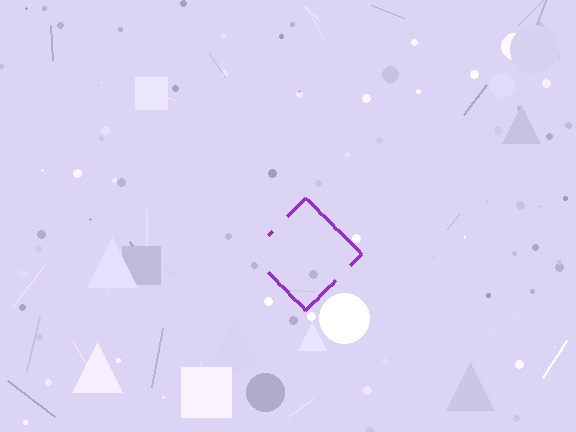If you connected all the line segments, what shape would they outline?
They would outline a diamond.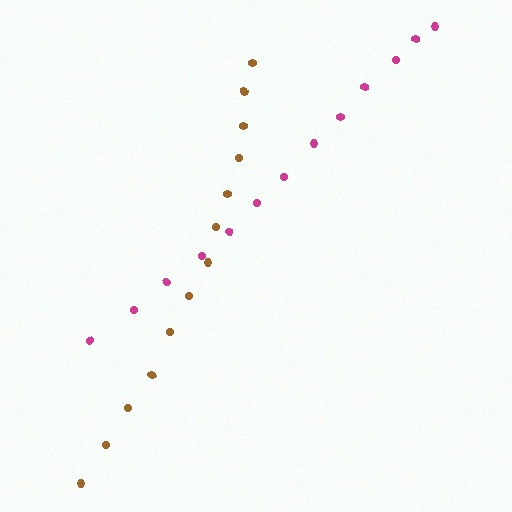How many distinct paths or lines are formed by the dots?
There are 2 distinct paths.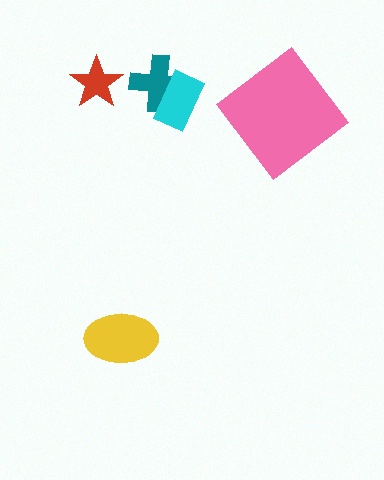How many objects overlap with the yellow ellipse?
0 objects overlap with the yellow ellipse.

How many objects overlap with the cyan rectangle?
1 object overlaps with the cyan rectangle.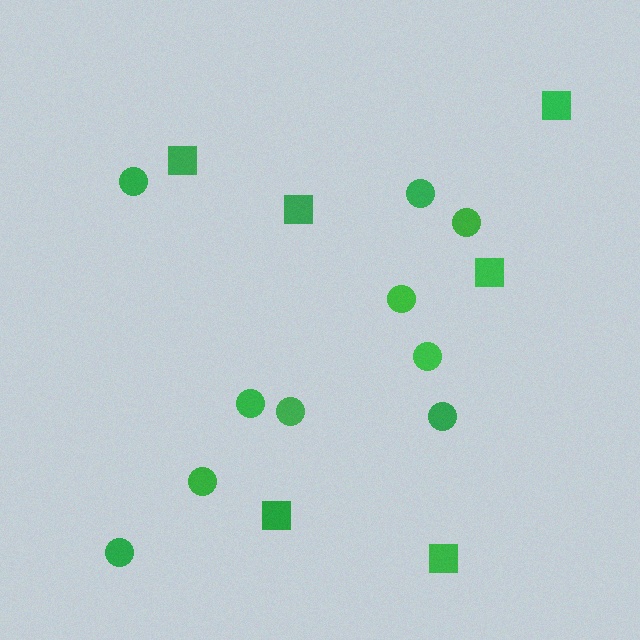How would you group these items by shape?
There are 2 groups: one group of circles (10) and one group of squares (6).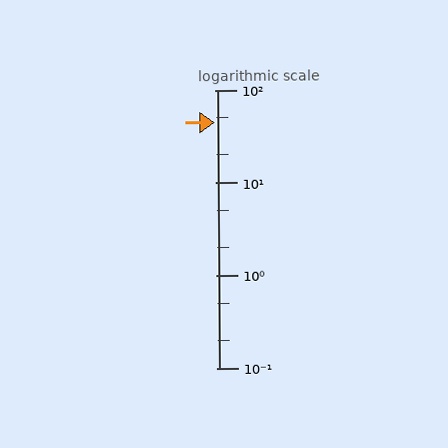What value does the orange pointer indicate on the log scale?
The pointer indicates approximately 45.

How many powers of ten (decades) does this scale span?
The scale spans 3 decades, from 0.1 to 100.